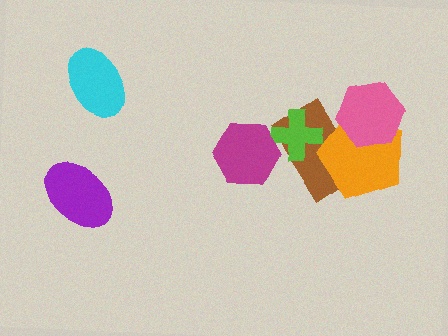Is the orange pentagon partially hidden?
Yes, it is partially covered by another shape.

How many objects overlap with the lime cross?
2 objects overlap with the lime cross.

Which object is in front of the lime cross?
The magenta hexagon is in front of the lime cross.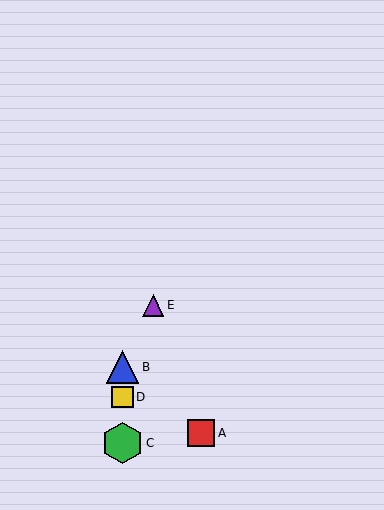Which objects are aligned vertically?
Objects B, C, D are aligned vertically.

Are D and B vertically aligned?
Yes, both are at x≈122.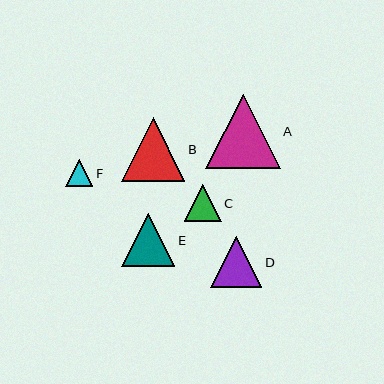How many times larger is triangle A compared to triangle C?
Triangle A is approximately 2.0 times the size of triangle C.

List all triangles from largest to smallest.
From largest to smallest: A, B, E, D, C, F.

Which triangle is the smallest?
Triangle F is the smallest with a size of approximately 27 pixels.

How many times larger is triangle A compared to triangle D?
Triangle A is approximately 1.4 times the size of triangle D.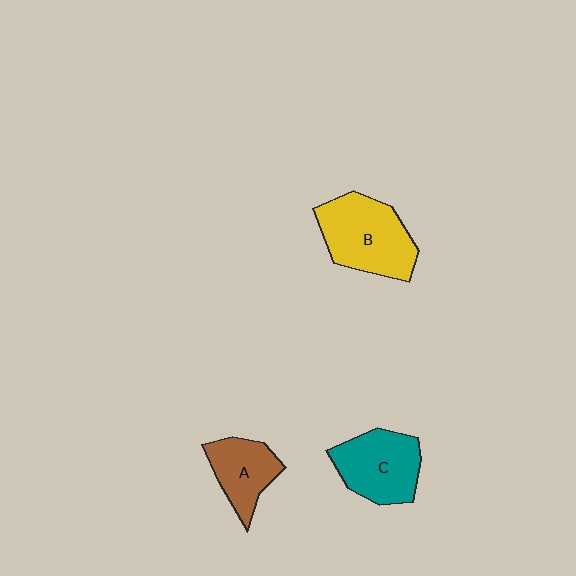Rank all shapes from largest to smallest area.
From largest to smallest: B (yellow), C (teal), A (brown).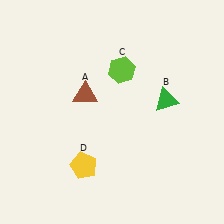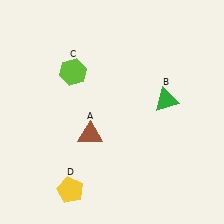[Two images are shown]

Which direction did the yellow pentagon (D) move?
The yellow pentagon (D) moved down.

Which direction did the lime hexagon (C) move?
The lime hexagon (C) moved left.